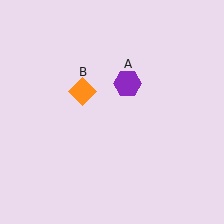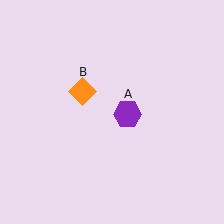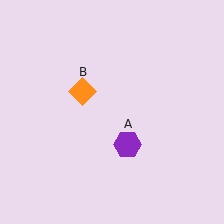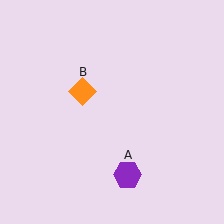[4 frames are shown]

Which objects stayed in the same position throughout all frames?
Orange diamond (object B) remained stationary.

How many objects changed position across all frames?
1 object changed position: purple hexagon (object A).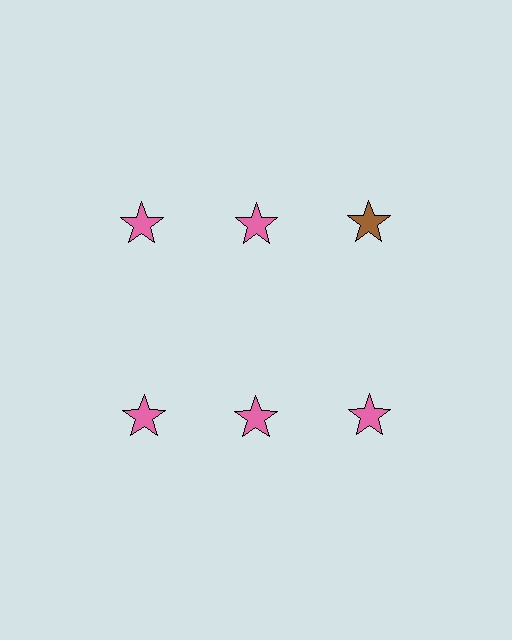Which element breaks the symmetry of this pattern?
The brown star in the top row, center column breaks the symmetry. All other shapes are pink stars.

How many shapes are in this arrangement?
There are 6 shapes arranged in a grid pattern.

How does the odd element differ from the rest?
It has a different color: brown instead of pink.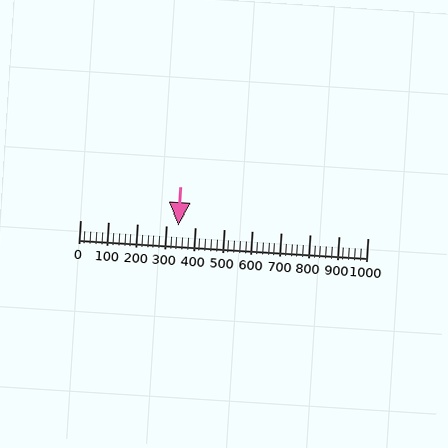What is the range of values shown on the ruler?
The ruler shows values from 0 to 1000.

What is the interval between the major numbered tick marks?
The major tick marks are spaced 100 units apart.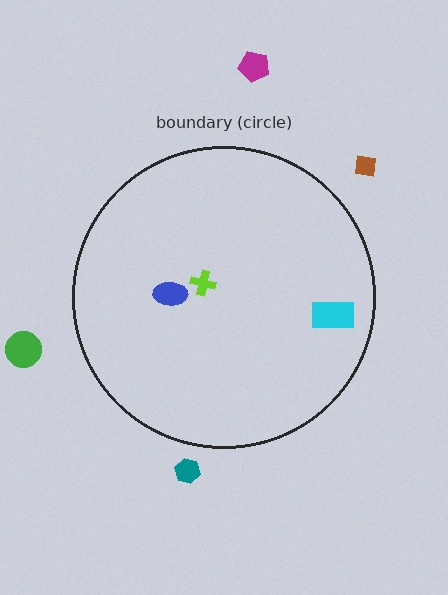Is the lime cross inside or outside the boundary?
Inside.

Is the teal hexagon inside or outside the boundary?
Outside.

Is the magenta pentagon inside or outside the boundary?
Outside.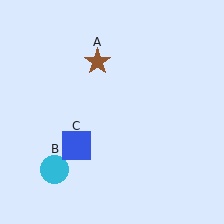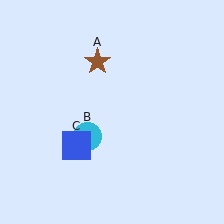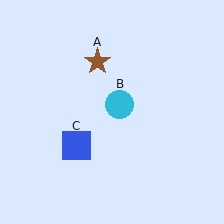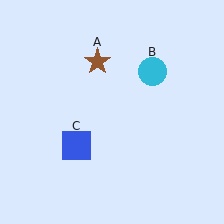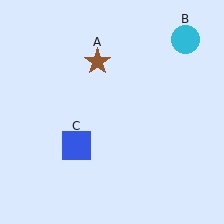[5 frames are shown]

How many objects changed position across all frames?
1 object changed position: cyan circle (object B).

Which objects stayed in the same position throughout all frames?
Brown star (object A) and blue square (object C) remained stationary.